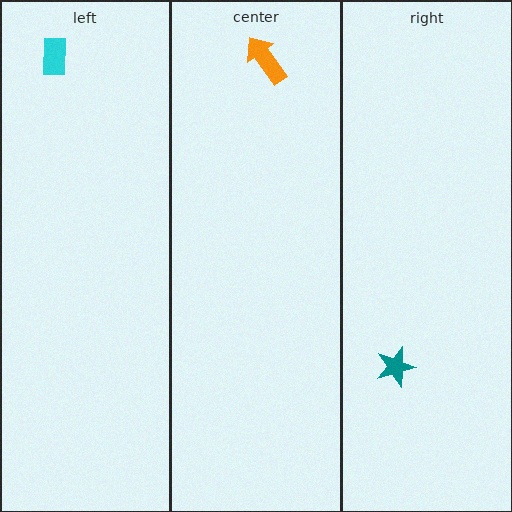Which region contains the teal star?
The right region.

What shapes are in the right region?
The teal star.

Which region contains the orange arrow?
The center region.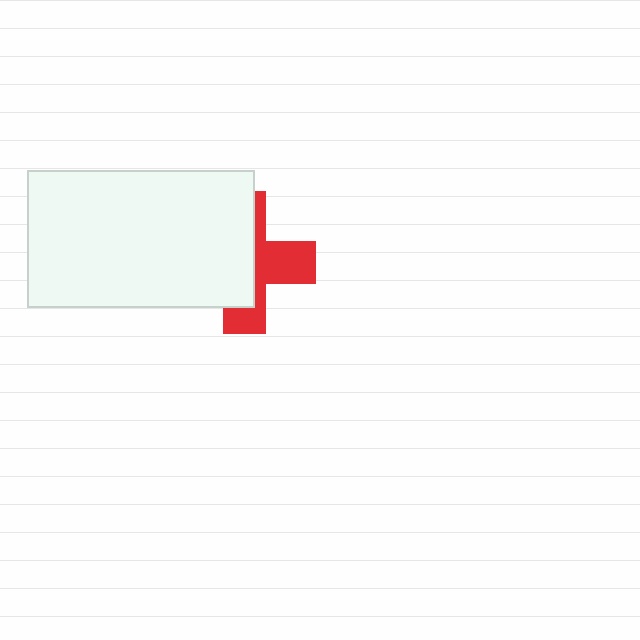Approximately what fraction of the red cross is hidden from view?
Roughly 57% of the red cross is hidden behind the white rectangle.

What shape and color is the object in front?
The object in front is a white rectangle.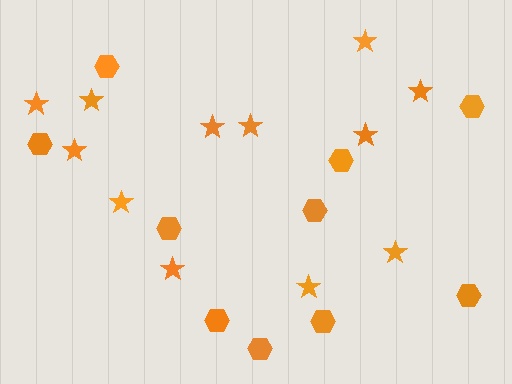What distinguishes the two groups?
There are 2 groups: one group of stars (12) and one group of hexagons (10).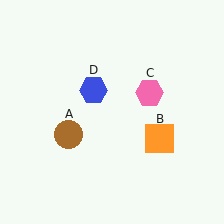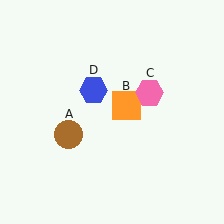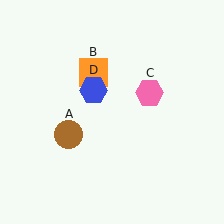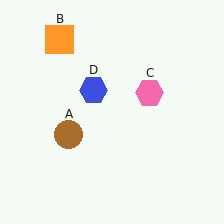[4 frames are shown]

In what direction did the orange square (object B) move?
The orange square (object B) moved up and to the left.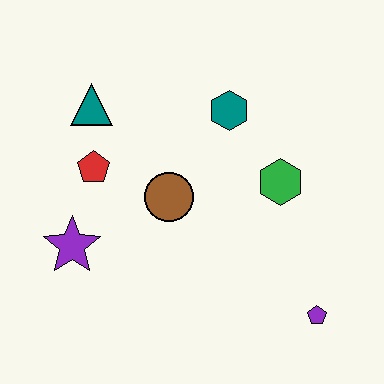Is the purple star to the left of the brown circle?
Yes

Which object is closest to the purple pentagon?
The green hexagon is closest to the purple pentagon.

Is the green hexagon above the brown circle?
Yes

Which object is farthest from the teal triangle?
The purple pentagon is farthest from the teal triangle.